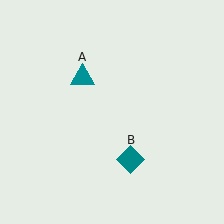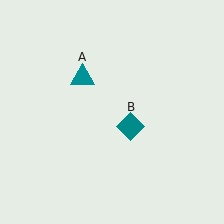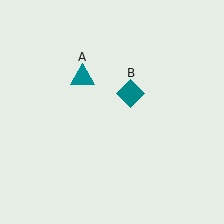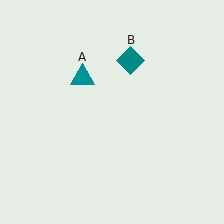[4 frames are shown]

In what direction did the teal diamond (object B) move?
The teal diamond (object B) moved up.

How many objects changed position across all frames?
1 object changed position: teal diamond (object B).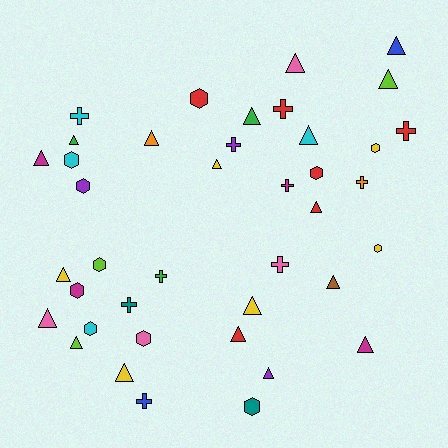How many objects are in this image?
There are 40 objects.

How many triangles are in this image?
There are 19 triangles.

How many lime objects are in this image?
There are 3 lime objects.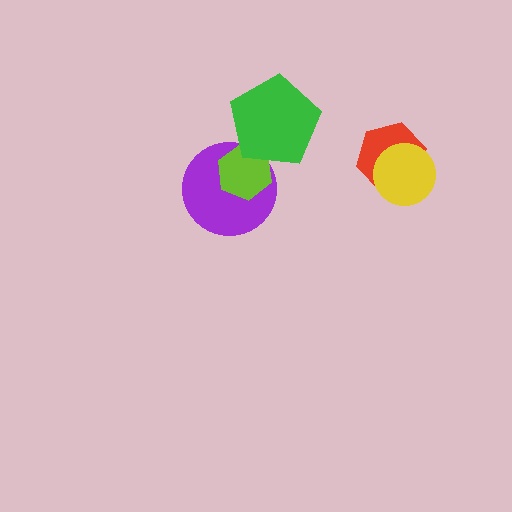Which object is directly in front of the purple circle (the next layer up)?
The lime hexagon is directly in front of the purple circle.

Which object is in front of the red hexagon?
The yellow circle is in front of the red hexagon.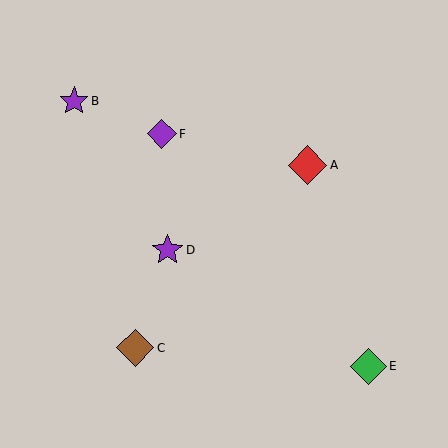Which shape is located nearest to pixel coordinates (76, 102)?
The purple star (labeled B) at (74, 101) is nearest to that location.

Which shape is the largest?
The red diamond (labeled A) is the largest.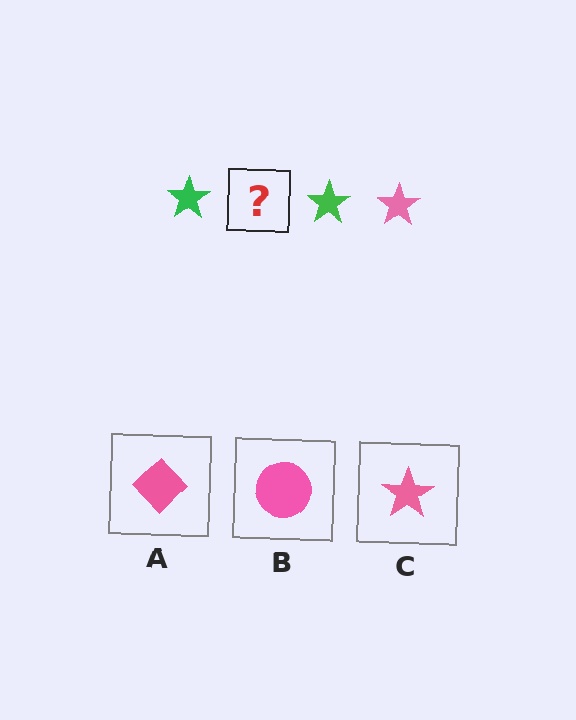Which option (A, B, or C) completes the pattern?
C.